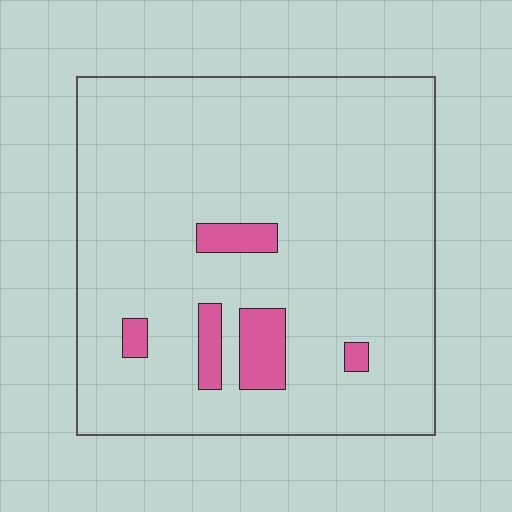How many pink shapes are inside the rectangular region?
5.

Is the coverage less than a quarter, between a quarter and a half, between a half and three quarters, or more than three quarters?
Less than a quarter.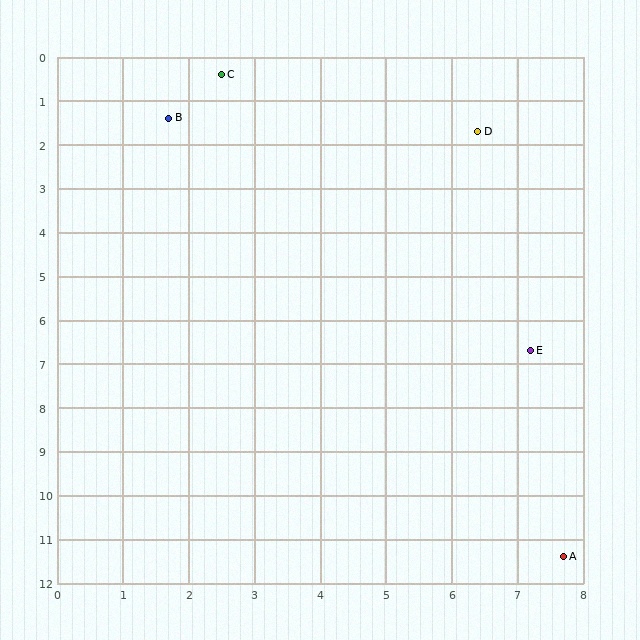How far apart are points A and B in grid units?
Points A and B are about 11.7 grid units apart.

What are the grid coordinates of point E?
Point E is at approximately (7.2, 6.7).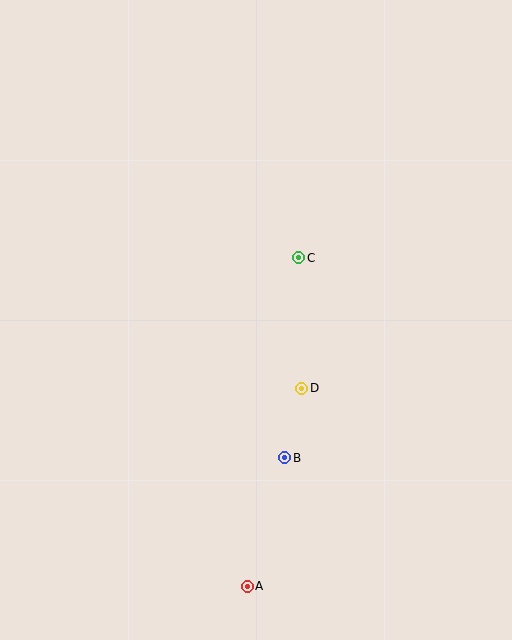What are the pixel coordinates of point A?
Point A is at (247, 586).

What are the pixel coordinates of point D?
Point D is at (302, 388).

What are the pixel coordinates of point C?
Point C is at (299, 258).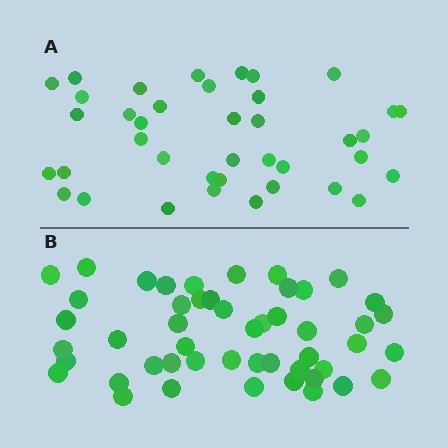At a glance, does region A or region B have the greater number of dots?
Region B (the bottom region) has more dots.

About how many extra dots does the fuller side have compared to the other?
Region B has roughly 10 or so more dots than region A.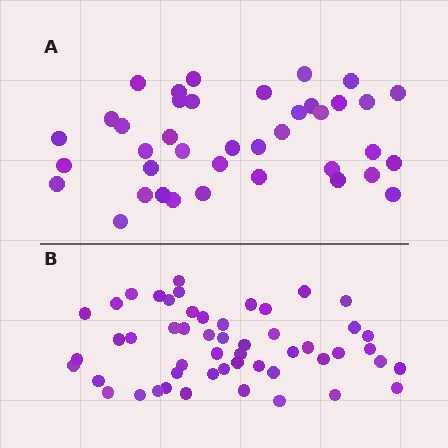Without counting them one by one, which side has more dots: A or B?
Region B (the bottom region) has more dots.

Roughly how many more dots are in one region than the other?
Region B has approximately 15 more dots than region A.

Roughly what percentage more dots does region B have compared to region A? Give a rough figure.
About 35% more.